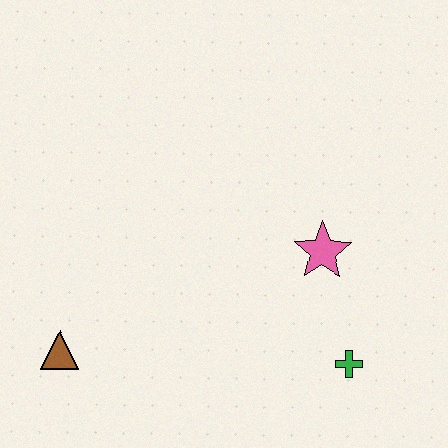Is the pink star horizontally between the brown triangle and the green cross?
Yes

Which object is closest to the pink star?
The green cross is closest to the pink star.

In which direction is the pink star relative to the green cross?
The pink star is above the green cross.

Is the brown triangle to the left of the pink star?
Yes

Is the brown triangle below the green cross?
No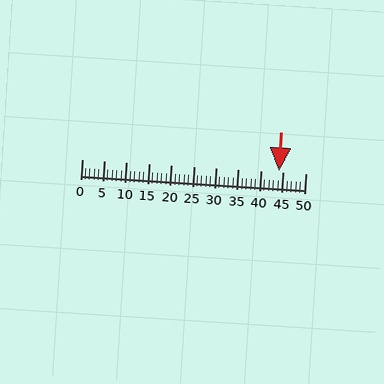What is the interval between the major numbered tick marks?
The major tick marks are spaced 5 units apart.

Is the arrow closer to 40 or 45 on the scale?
The arrow is closer to 45.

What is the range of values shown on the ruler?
The ruler shows values from 0 to 50.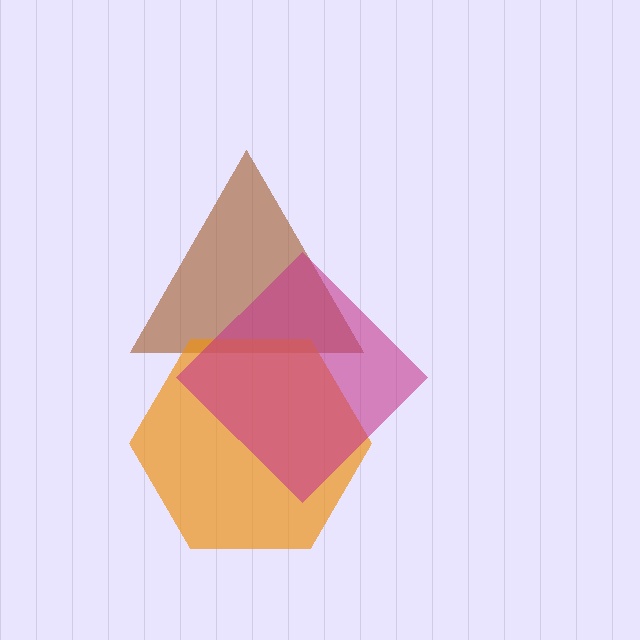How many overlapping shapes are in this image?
There are 3 overlapping shapes in the image.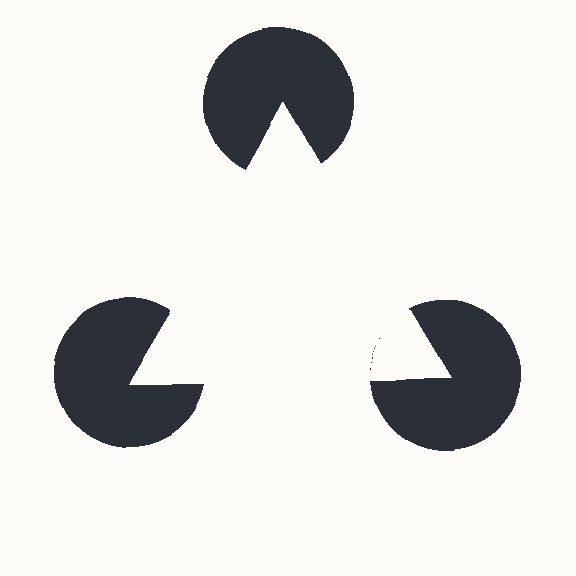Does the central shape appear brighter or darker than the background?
It typically appears slightly brighter than the background, even though no actual brightness change is drawn.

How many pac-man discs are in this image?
There are 3 — one at each vertex of the illusory triangle.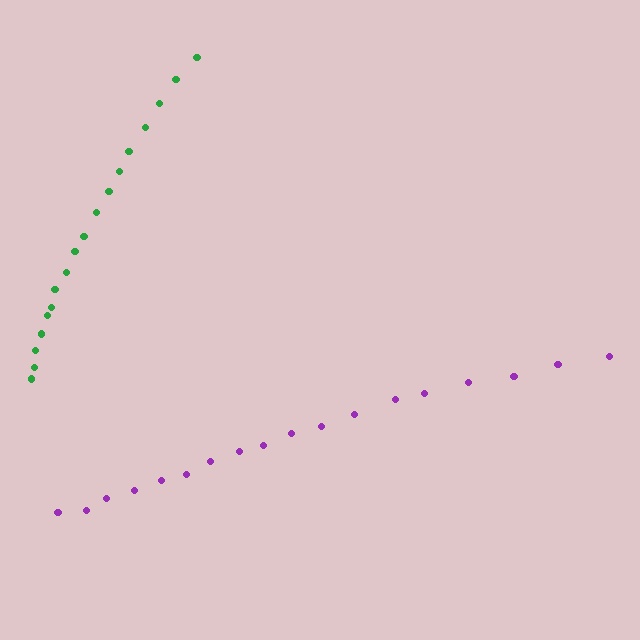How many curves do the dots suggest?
There are 2 distinct paths.